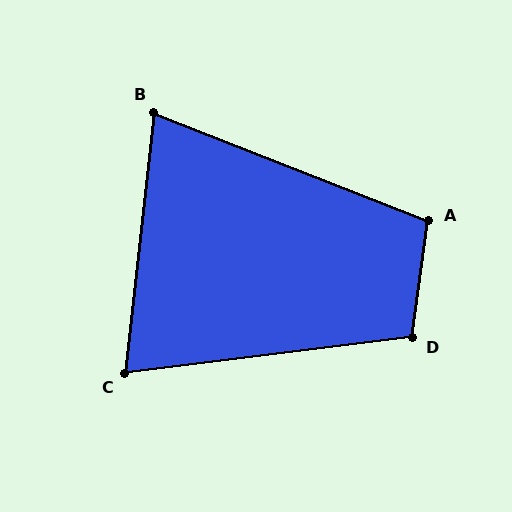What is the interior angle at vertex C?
Approximately 77 degrees (acute).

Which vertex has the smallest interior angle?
B, at approximately 75 degrees.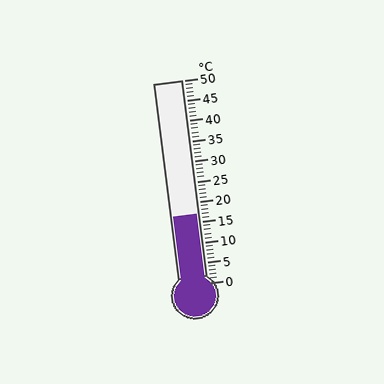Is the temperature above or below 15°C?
The temperature is above 15°C.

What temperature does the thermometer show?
The thermometer shows approximately 17°C.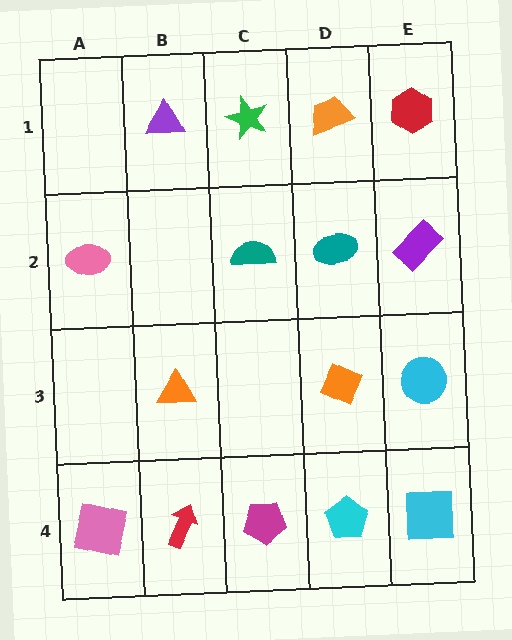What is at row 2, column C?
A teal semicircle.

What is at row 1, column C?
A green star.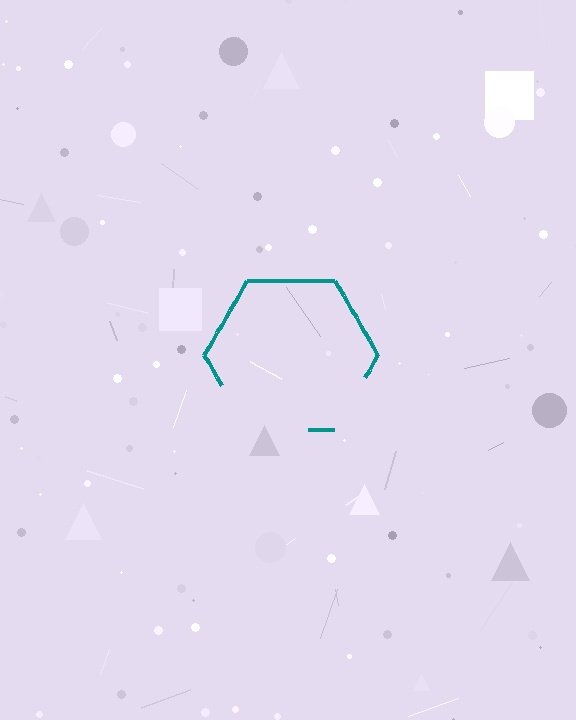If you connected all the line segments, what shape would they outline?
They would outline a hexagon.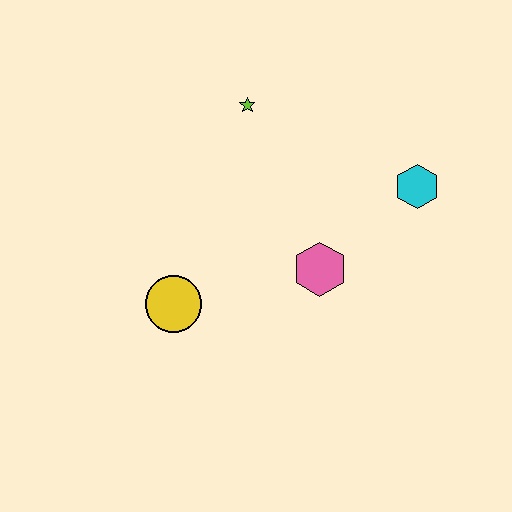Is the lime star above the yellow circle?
Yes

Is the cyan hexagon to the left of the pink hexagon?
No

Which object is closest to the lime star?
The pink hexagon is closest to the lime star.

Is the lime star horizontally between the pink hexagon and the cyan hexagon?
No